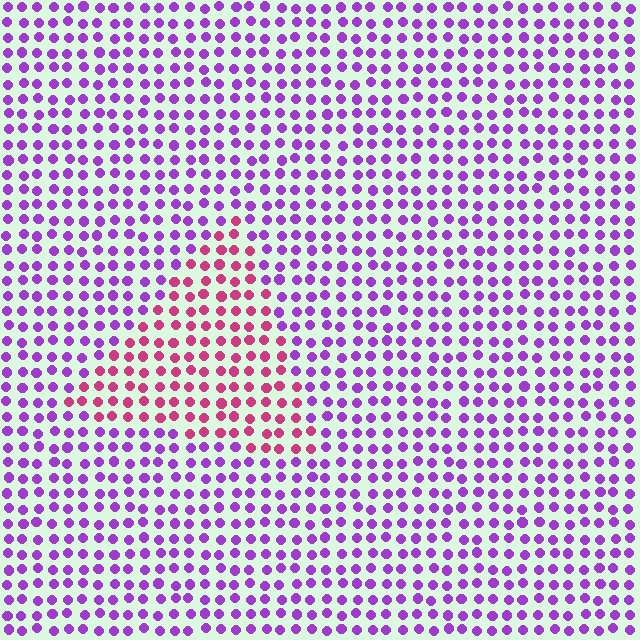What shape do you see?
I see a triangle.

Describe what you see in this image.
The image is filled with small purple elements in a uniform arrangement. A triangle-shaped region is visible where the elements are tinted to a slightly different hue, forming a subtle color boundary.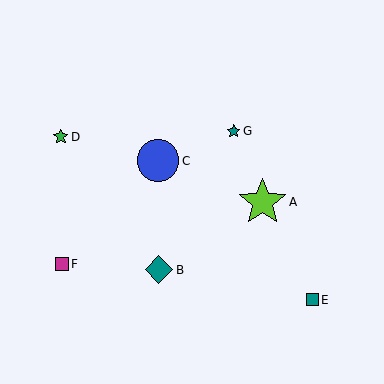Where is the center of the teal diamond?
The center of the teal diamond is at (159, 270).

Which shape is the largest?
The lime star (labeled A) is the largest.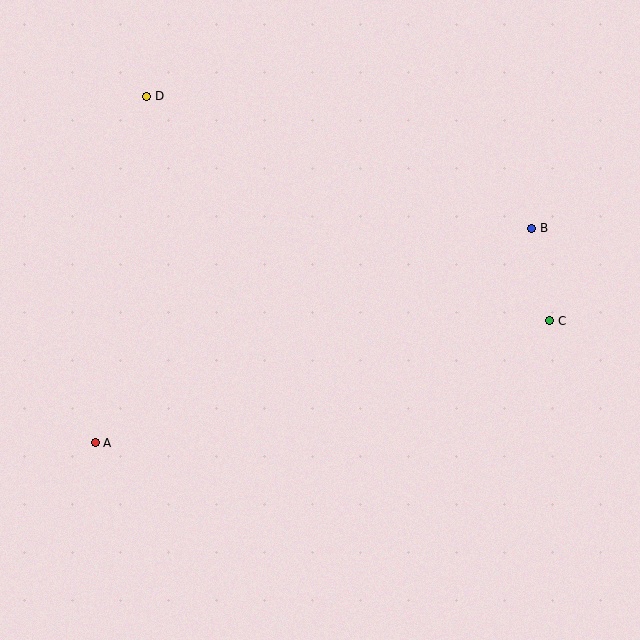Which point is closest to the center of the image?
Point C at (550, 321) is closest to the center.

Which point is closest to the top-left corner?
Point D is closest to the top-left corner.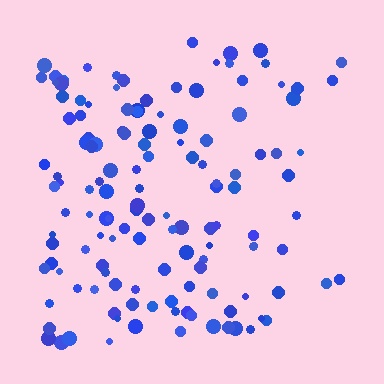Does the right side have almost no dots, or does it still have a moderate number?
Still a moderate number, just noticeably fewer than the left.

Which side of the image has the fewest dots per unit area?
The right.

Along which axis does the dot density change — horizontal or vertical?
Horizontal.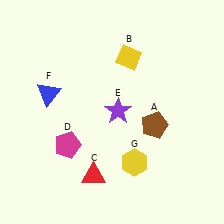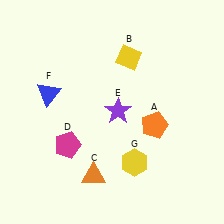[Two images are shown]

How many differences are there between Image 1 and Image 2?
There are 2 differences between the two images.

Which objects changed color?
A changed from brown to orange. C changed from red to orange.